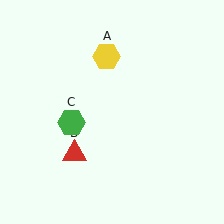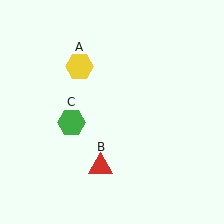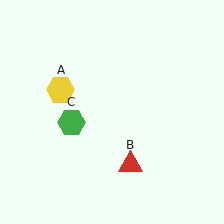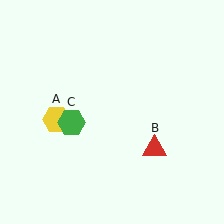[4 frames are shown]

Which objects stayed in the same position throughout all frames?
Green hexagon (object C) remained stationary.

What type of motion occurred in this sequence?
The yellow hexagon (object A), red triangle (object B) rotated counterclockwise around the center of the scene.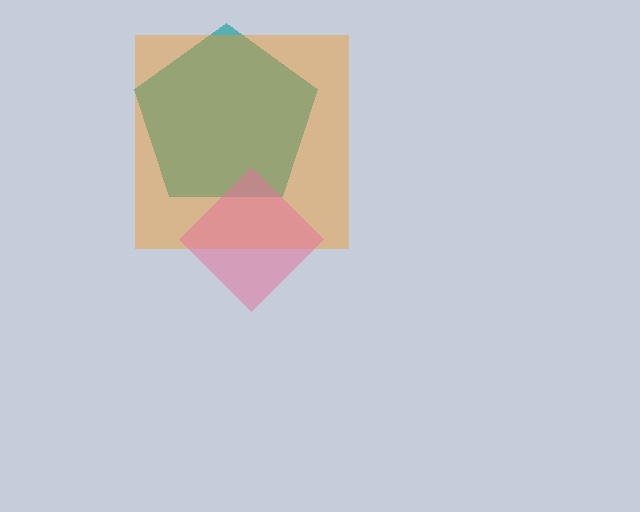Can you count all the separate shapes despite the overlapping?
Yes, there are 3 separate shapes.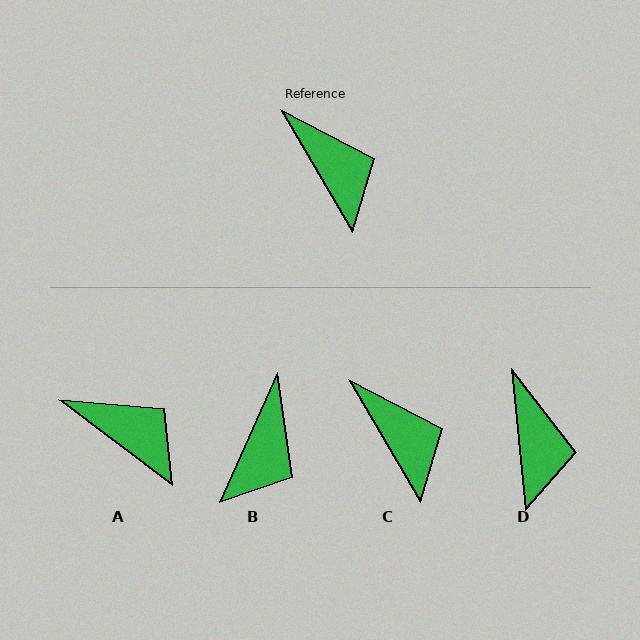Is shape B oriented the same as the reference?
No, it is off by about 55 degrees.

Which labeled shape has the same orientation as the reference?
C.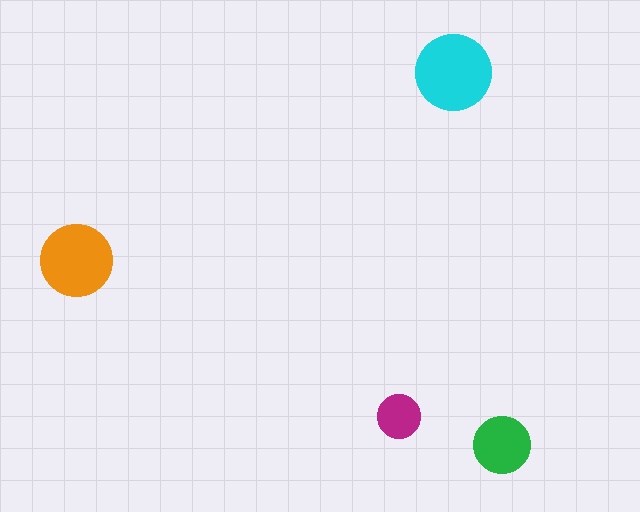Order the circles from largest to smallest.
the cyan one, the orange one, the green one, the magenta one.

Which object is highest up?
The cyan circle is topmost.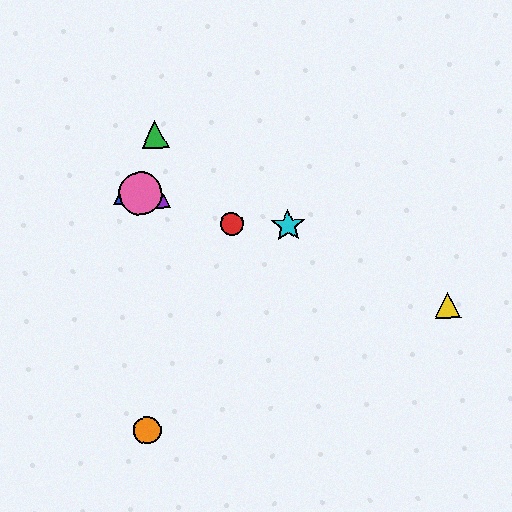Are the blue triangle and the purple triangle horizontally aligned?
Yes, both are at y≈194.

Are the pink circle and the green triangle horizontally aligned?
No, the pink circle is at y≈193 and the green triangle is at y≈134.